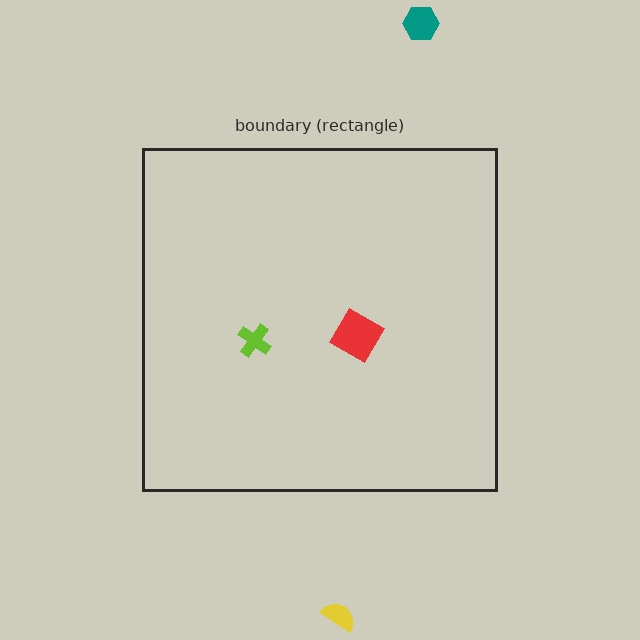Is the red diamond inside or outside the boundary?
Inside.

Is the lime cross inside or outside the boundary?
Inside.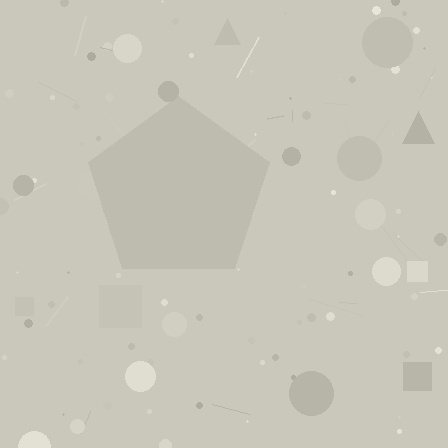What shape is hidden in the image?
A pentagon is hidden in the image.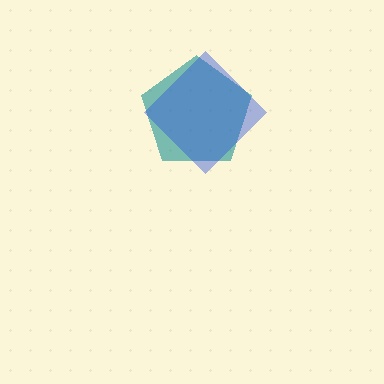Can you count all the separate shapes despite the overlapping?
Yes, there are 2 separate shapes.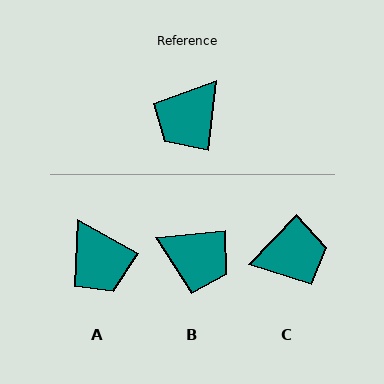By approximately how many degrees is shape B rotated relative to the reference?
Approximately 103 degrees counter-clockwise.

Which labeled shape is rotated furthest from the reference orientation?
C, about 143 degrees away.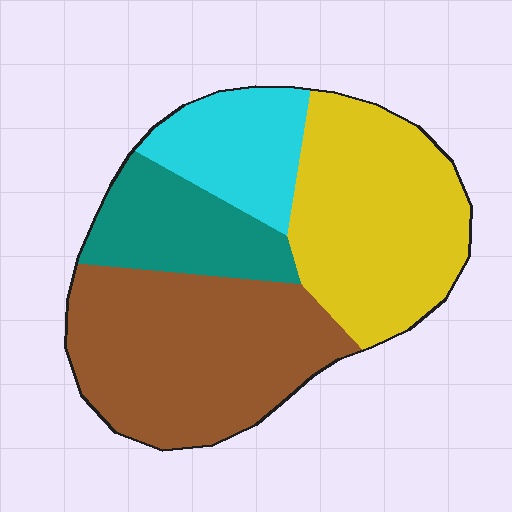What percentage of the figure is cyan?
Cyan covers 15% of the figure.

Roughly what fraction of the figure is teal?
Teal takes up about one sixth (1/6) of the figure.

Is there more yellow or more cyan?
Yellow.